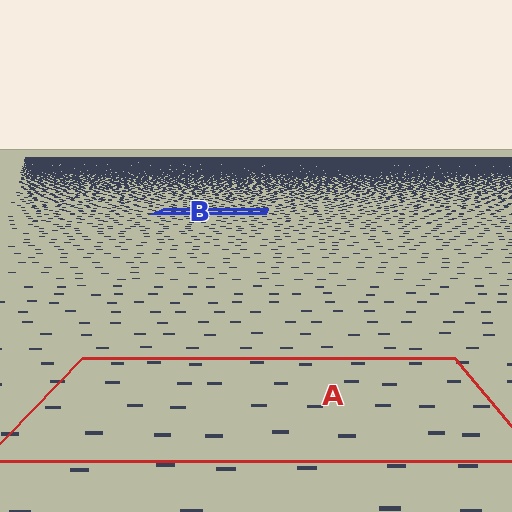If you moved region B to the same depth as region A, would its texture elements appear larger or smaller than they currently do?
They would appear larger. At a closer depth, the same texture elements are projected at a bigger on-screen size.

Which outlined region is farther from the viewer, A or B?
Region B is farther from the viewer — the texture elements inside it appear smaller and more densely packed.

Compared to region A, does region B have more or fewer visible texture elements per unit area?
Region B has more texture elements per unit area — they are packed more densely because it is farther away.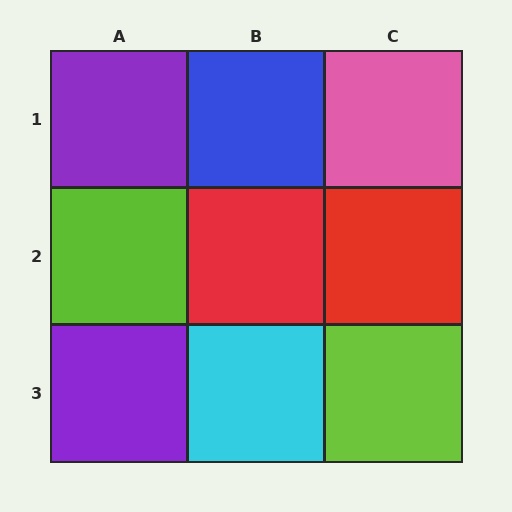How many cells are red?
2 cells are red.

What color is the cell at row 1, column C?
Pink.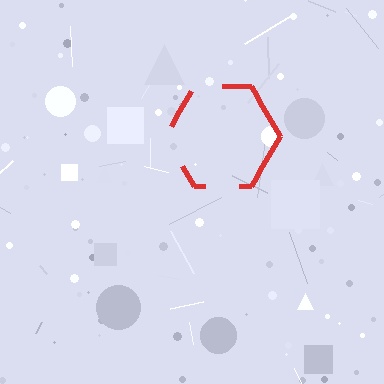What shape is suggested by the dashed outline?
The dashed outline suggests a hexagon.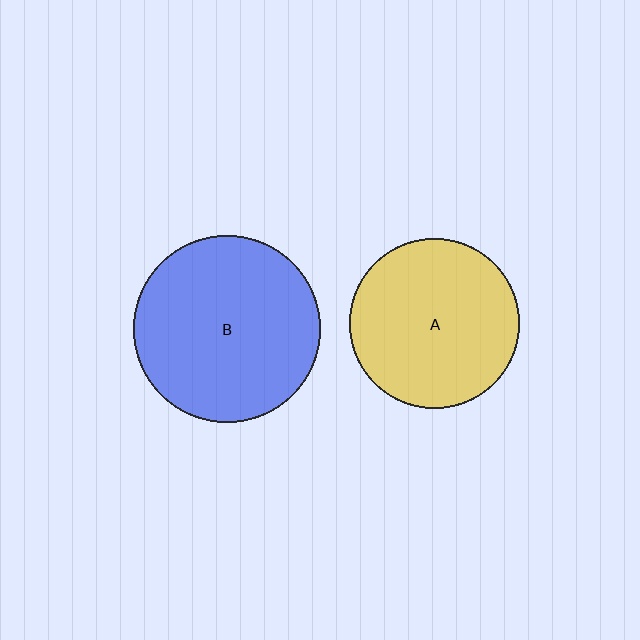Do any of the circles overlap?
No, none of the circles overlap.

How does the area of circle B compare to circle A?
Approximately 1.2 times.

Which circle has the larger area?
Circle B (blue).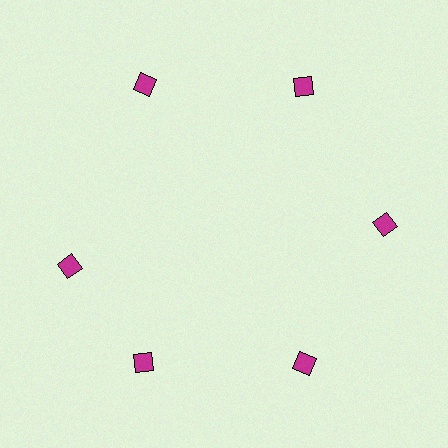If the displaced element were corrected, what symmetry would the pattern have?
It would have 6-fold rotational symmetry — the pattern would map onto itself every 60 degrees.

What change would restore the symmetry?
The symmetry would be restored by rotating it back into even spacing with its neighbors so that all 6 diamonds sit at equal angles and equal distance from the center.